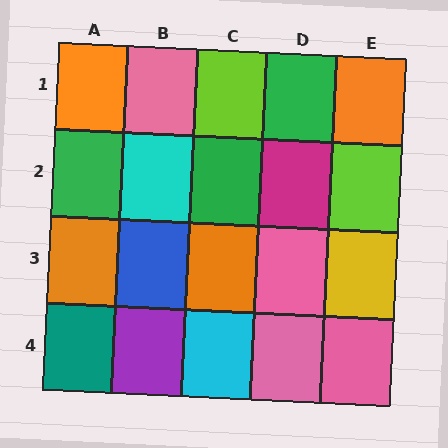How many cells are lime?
2 cells are lime.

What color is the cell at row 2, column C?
Green.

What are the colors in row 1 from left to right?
Orange, pink, lime, green, orange.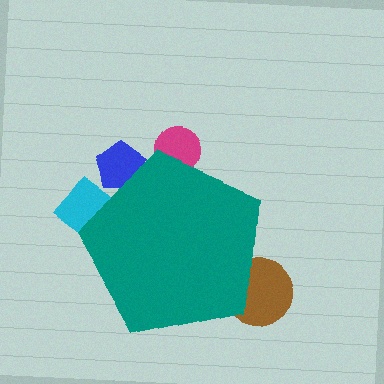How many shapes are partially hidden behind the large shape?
4 shapes are partially hidden.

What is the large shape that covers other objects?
A teal pentagon.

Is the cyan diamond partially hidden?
Yes, the cyan diamond is partially hidden behind the teal pentagon.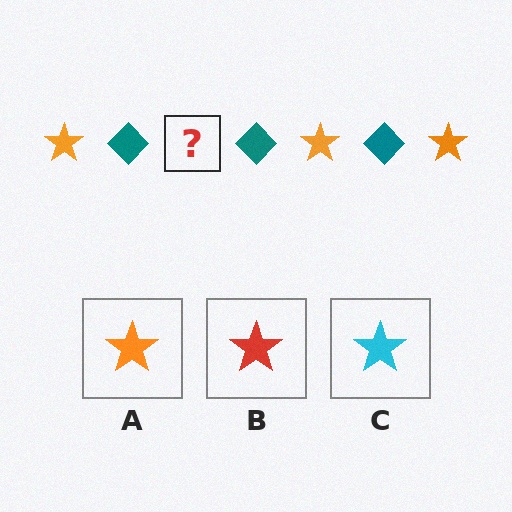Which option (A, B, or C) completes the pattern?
A.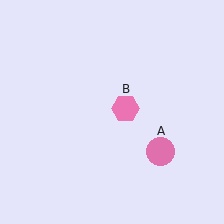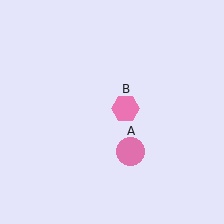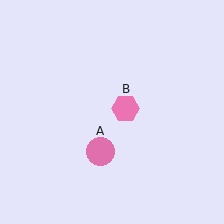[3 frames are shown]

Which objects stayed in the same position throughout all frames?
Pink hexagon (object B) remained stationary.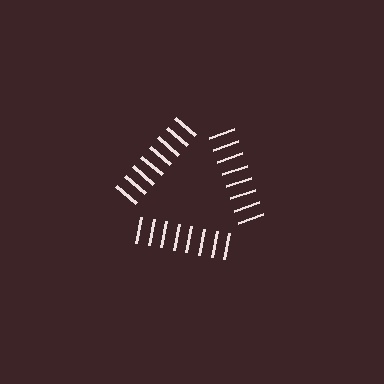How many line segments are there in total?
24 — 8 along each of the 3 edges.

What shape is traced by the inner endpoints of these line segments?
An illusory triangle — the line segments terminate on its edges but no continuous stroke is drawn.